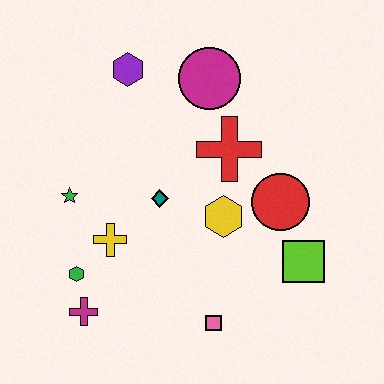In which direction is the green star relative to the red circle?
The green star is to the left of the red circle.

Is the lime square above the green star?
No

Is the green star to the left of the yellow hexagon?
Yes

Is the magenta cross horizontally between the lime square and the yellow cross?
No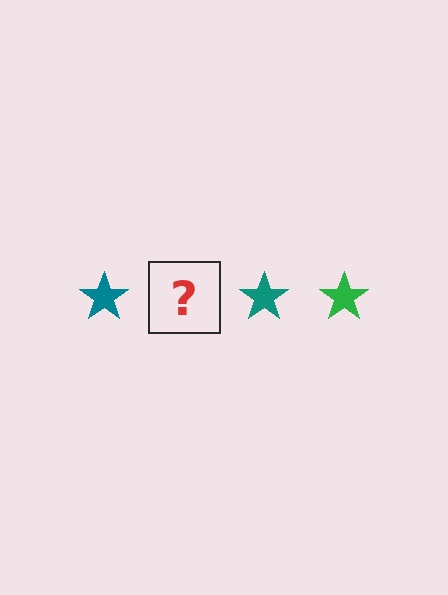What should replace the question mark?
The question mark should be replaced with a green star.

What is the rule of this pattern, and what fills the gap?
The rule is that the pattern cycles through teal, green stars. The gap should be filled with a green star.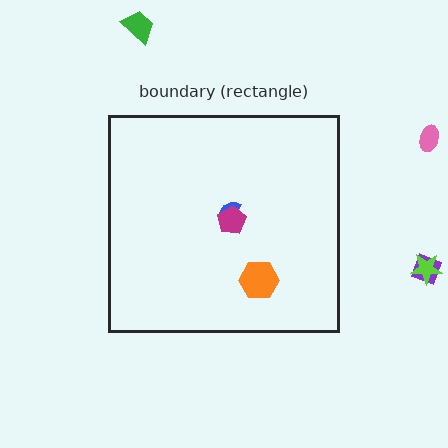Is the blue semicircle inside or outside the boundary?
Inside.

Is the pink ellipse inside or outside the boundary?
Outside.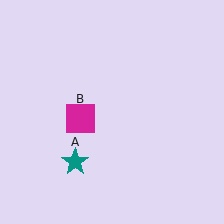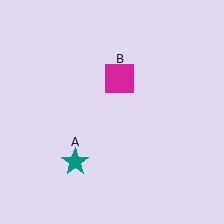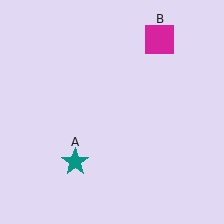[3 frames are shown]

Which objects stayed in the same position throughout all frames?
Teal star (object A) remained stationary.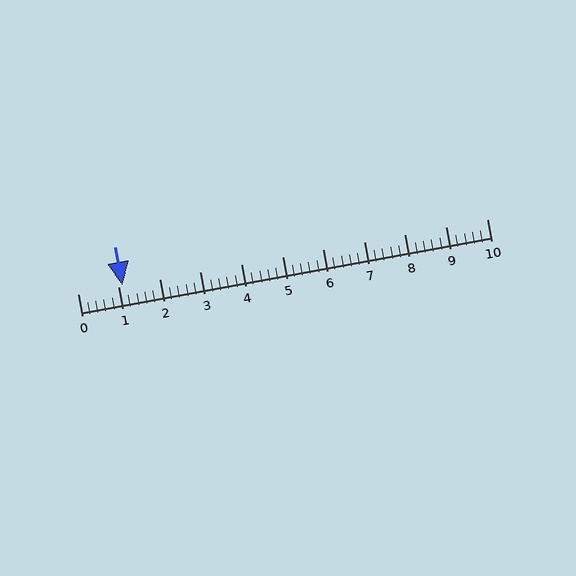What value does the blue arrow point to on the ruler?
The blue arrow points to approximately 1.1.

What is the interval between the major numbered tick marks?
The major tick marks are spaced 1 units apart.